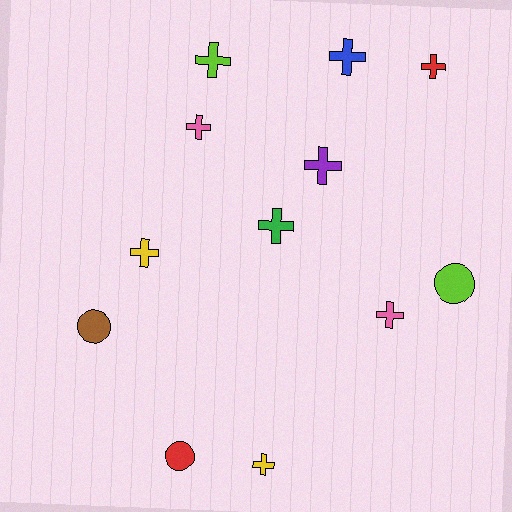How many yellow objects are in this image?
There are 2 yellow objects.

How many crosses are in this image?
There are 9 crosses.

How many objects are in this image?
There are 12 objects.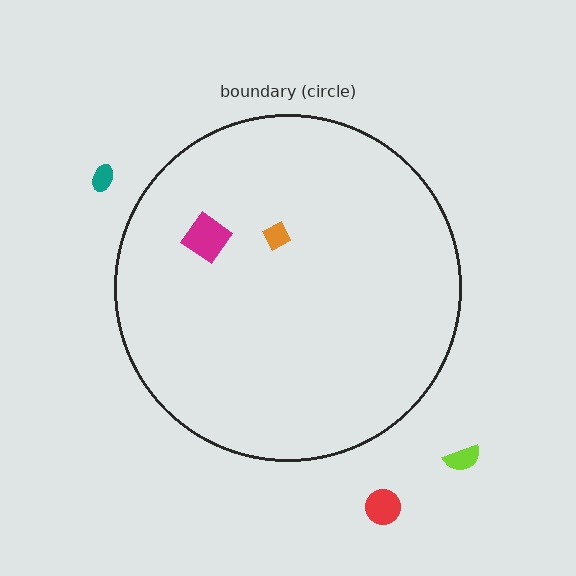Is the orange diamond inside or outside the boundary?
Inside.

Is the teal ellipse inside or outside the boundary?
Outside.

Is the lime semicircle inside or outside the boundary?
Outside.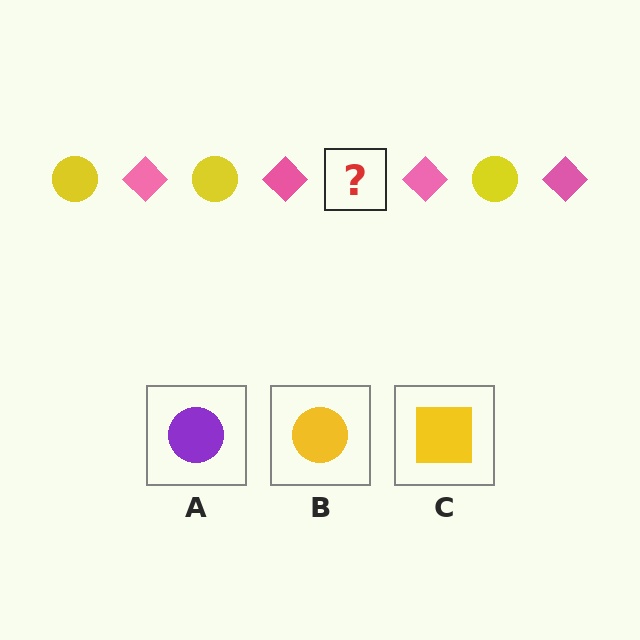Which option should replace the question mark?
Option B.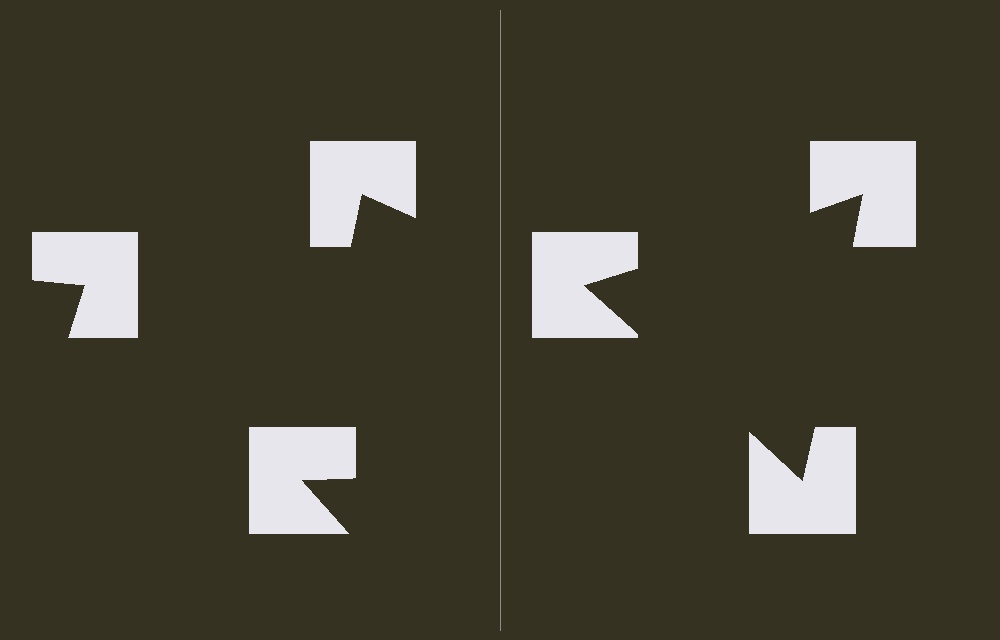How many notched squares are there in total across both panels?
6 — 3 on each side.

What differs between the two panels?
The notched squares are positioned identically on both sides; only the wedge orientations differ. On the right they align to a triangle; on the left they are misaligned.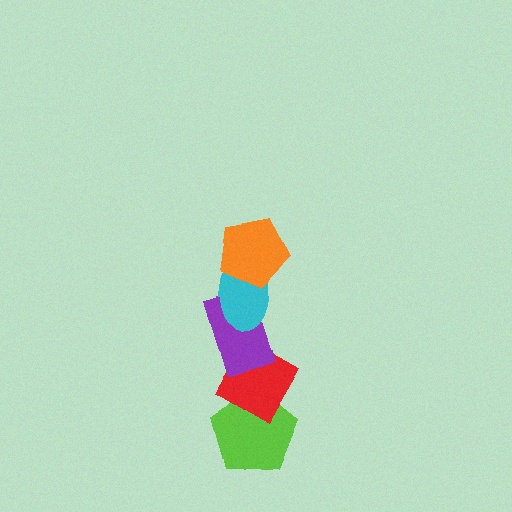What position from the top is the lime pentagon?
The lime pentagon is 5th from the top.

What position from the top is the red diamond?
The red diamond is 4th from the top.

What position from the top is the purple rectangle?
The purple rectangle is 3rd from the top.